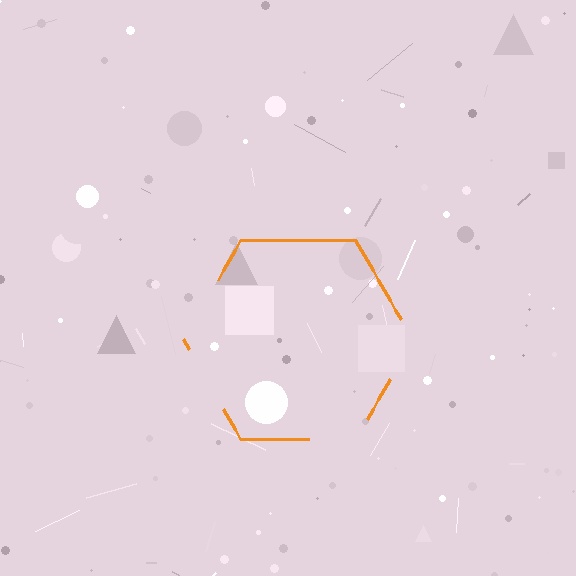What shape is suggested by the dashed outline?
The dashed outline suggests a hexagon.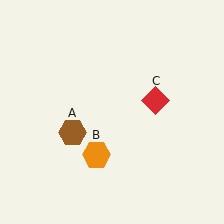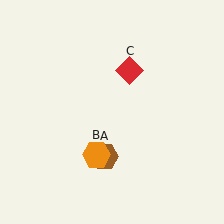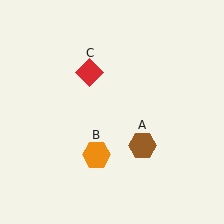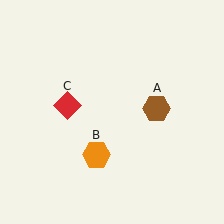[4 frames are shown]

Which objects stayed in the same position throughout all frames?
Orange hexagon (object B) remained stationary.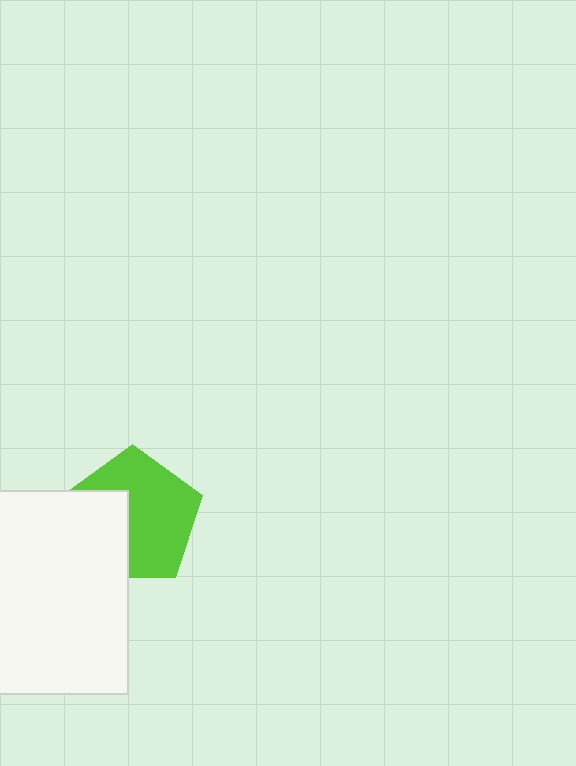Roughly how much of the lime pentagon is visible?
About half of it is visible (roughly 63%).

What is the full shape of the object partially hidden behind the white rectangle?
The partially hidden object is a lime pentagon.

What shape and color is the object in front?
The object in front is a white rectangle.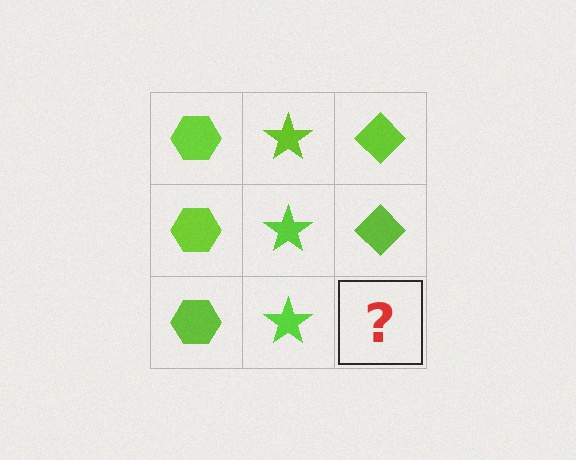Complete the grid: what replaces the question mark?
The question mark should be replaced with a lime diamond.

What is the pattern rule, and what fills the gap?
The rule is that each column has a consistent shape. The gap should be filled with a lime diamond.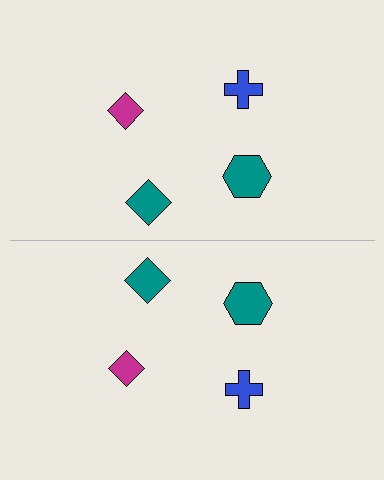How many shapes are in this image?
There are 8 shapes in this image.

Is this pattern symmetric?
Yes, this pattern has bilateral (reflection) symmetry.